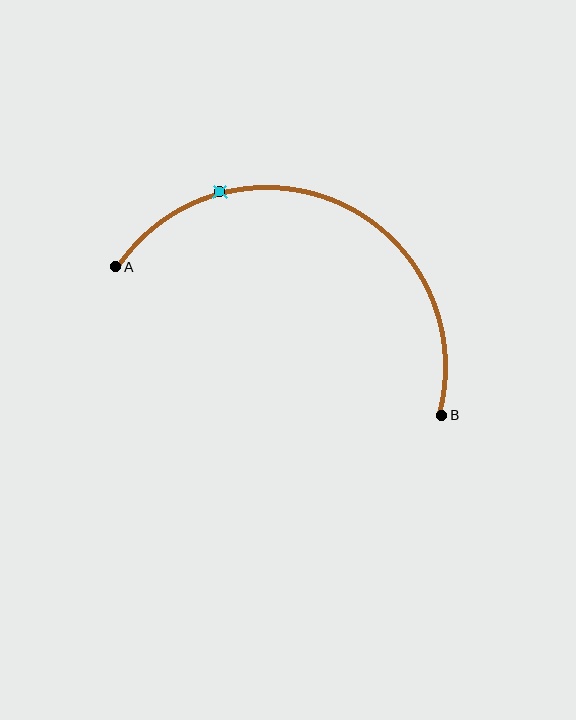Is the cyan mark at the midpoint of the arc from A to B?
No. The cyan mark lies on the arc but is closer to endpoint A. The arc midpoint would be at the point on the curve equidistant along the arc from both A and B.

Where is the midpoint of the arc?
The arc midpoint is the point on the curve farthest from the straight line joining A and B. It sits above that line.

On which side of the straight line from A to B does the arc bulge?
The arc bulges above the straight line connecting A and B.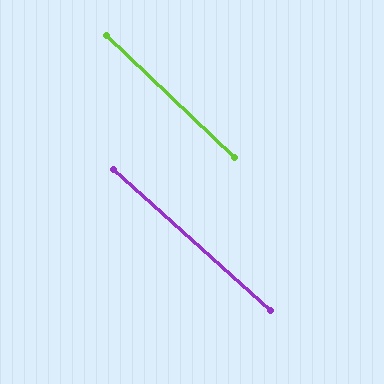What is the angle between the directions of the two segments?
Approximately 2 degrees.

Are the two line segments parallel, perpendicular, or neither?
Parallel — their directions differ by only 1.9°.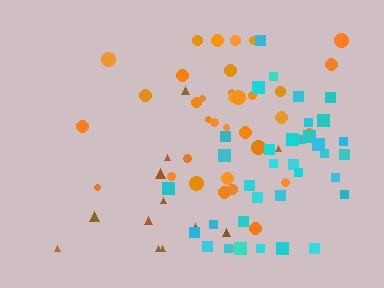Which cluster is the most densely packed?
Cyan.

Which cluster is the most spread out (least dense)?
Brown.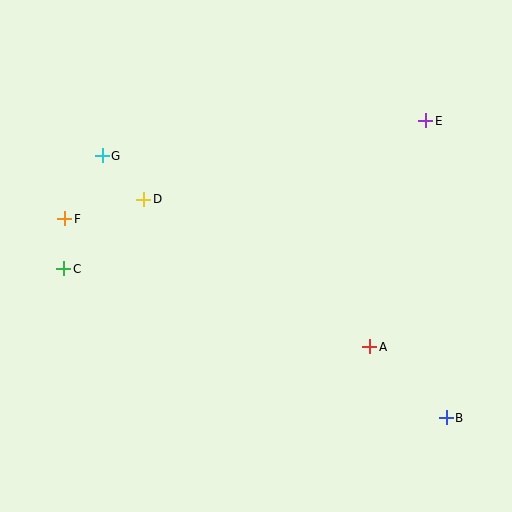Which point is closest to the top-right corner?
Point E is closest to the top-right corner.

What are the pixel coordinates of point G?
Point G is at (102, 156).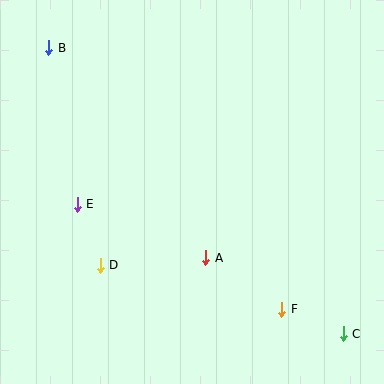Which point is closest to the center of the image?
Point A at (206, 258) is closest to the center.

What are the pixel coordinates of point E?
Point E is at (77, 204).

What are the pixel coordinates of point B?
Point B is at (49, 48).